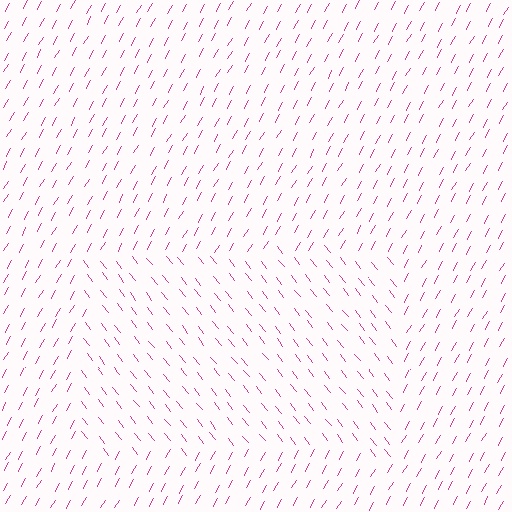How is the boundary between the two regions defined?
The boundary is defined purely by a change in line orientation (approximately 67 degrees difference). All lines are the same color and thickness.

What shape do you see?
I see a rectangle.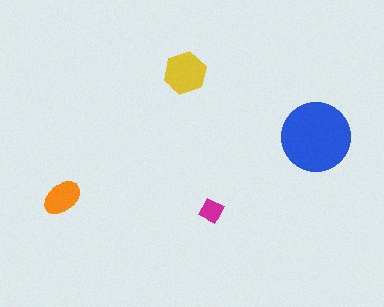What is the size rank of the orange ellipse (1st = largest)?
3rd.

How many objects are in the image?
There are 4 objects in the image.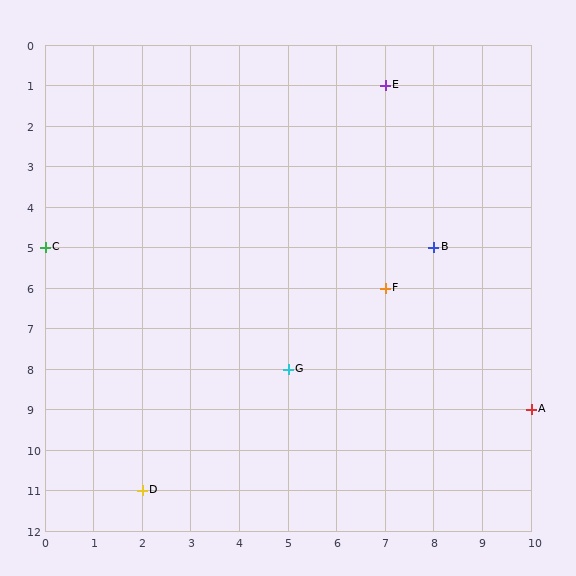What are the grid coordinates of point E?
Point E is at grid coordinates (7, 1).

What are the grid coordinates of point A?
Point A is at grid coordinates (10, 9).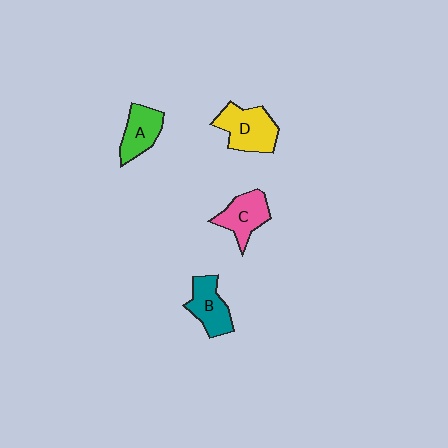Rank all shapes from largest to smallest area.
From largest to smallest: D (yellow), C (pink), B (teal), A (green).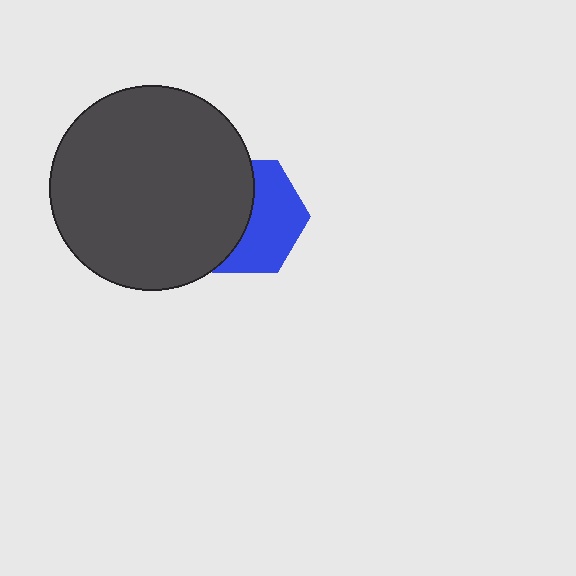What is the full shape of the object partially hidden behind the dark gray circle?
The partially hidden object is a blue hexagon.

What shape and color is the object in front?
The object in front is a dark gray circle.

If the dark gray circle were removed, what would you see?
You would see the complete blue hexagon.